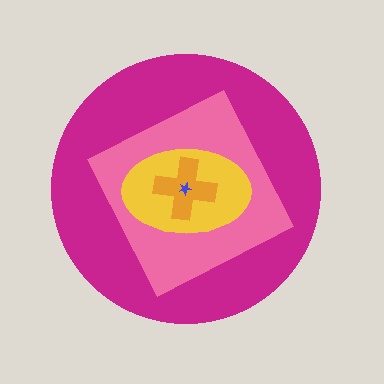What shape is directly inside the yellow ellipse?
The orange cross.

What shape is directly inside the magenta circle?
The pink diamond.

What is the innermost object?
The blue star.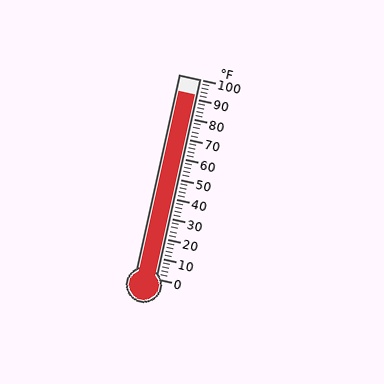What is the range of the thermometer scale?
The thermometer scale ranges from 0°F to 100°F.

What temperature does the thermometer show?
The thermometer shows approximately 92°F.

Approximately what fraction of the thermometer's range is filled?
The thermometer is filled to approximately 90% of its range.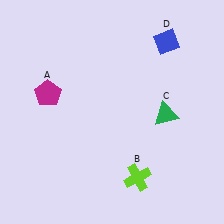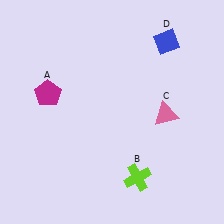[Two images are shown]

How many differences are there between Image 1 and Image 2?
There is 1 difference between the two images.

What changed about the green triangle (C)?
In Image 1, C is green. In Image 2, it changed to pink.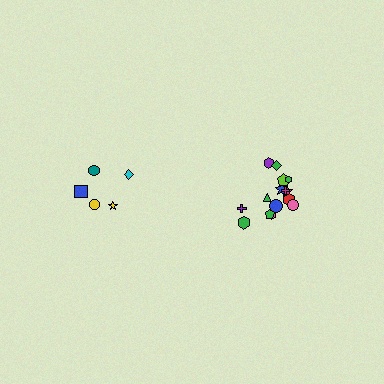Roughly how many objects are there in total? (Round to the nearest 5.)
Roughly 20 objects in total.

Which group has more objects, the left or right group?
The right group.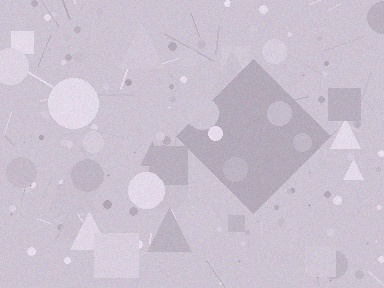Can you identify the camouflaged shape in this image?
The camouflaged shape is a diamond.